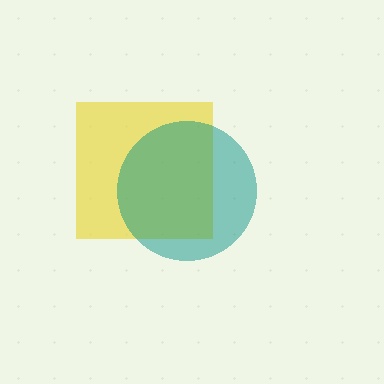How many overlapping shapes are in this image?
There are 2 overlapping shapes in the image.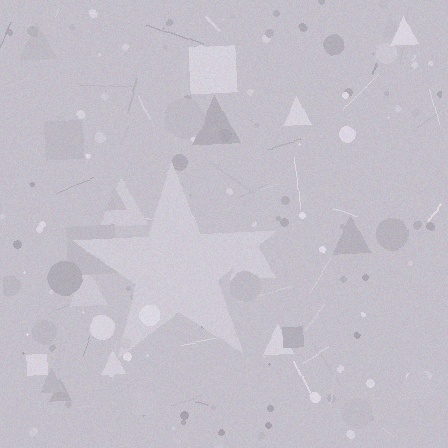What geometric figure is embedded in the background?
A star is embedded in the background.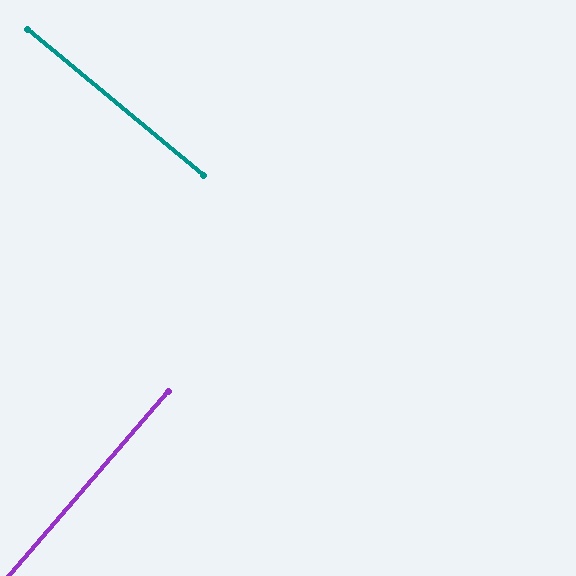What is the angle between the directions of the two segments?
Approximately 89 degrees.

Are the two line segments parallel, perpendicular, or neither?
Perpendicular — they meet at approximately 89°.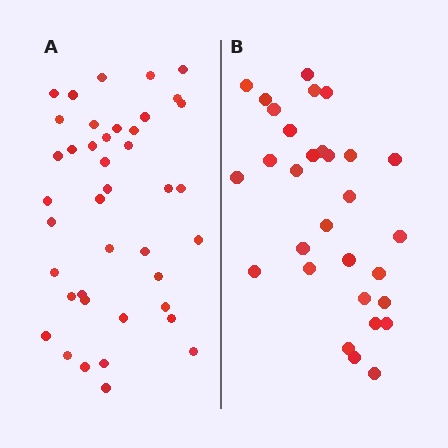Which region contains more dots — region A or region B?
Region A (the left region) has more dots.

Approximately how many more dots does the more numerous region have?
Region A has roughly 12 or so more dots than region B.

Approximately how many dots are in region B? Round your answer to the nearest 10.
About 30 dots.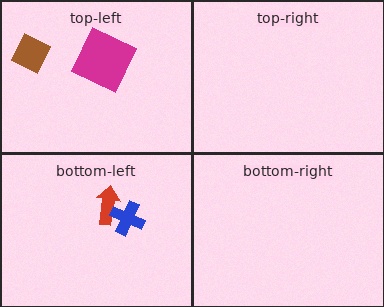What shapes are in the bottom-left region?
The red arrow, the blue cross.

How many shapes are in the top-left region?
2.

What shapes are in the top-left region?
The magenta square, the brown diamond.